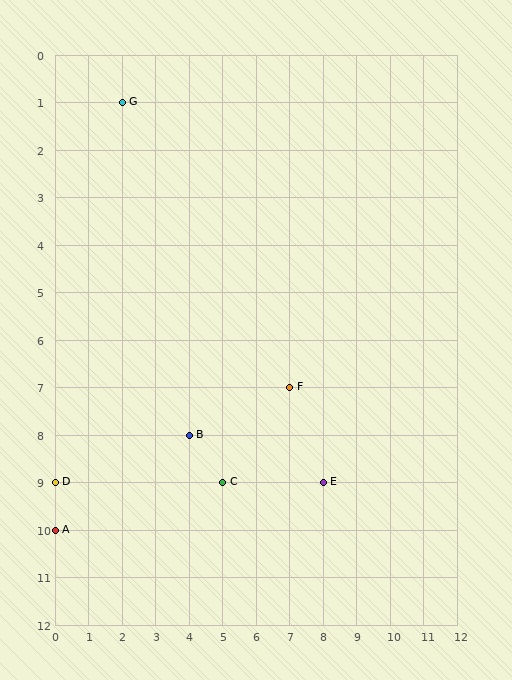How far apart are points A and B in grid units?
Points A and B are 4 columns and 2 rows apart (about 4.5 grid units diagonally).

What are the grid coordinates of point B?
Point B is at grid coordinates (4, 8).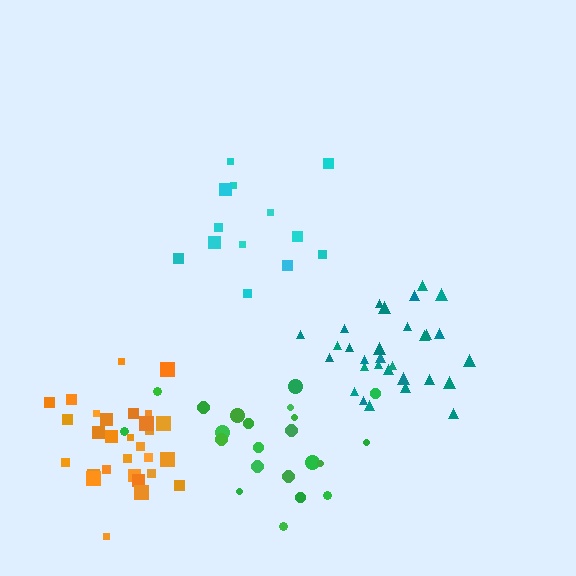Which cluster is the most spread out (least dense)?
Cyan.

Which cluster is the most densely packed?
Orange.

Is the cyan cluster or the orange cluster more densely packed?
Orange.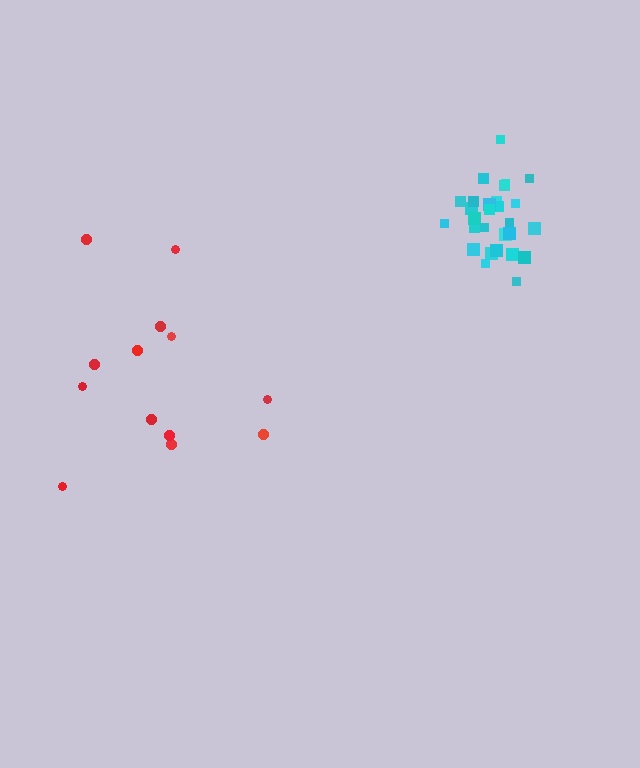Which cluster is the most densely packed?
Cyan.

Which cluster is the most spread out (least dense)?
Red.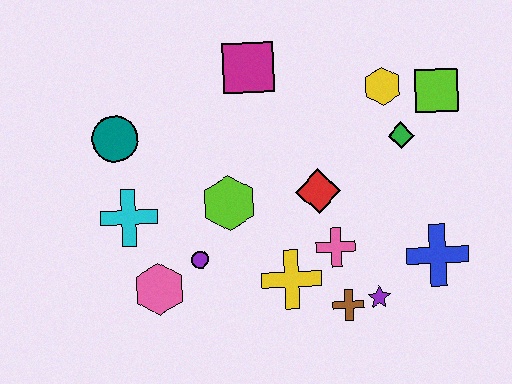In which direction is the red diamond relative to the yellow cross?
The red diamond is above the yellow cross.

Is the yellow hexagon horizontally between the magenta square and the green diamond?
Yes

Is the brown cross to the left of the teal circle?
No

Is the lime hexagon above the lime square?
No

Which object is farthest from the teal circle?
The blue cross is farthest from the teal circle.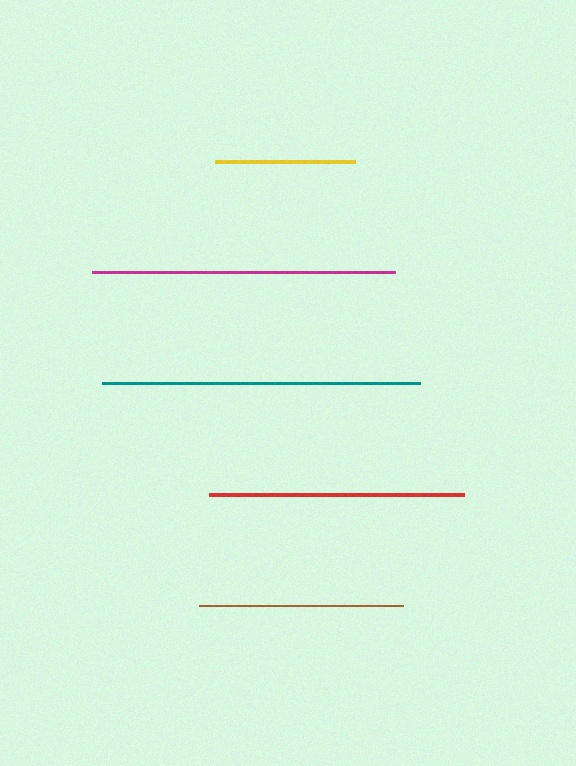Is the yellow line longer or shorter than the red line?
The red line is longer than the yellow line.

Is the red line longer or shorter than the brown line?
The red line is longer than the brown line.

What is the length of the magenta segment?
The magenta segment is approximately 303 pixels long.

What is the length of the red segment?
The red segment is approximately 255 pixels long.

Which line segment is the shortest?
The yellow line is the shortest at approximately 139 pixels.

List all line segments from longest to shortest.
From longest to shortest: teal, magenta, red, brown, yellow.